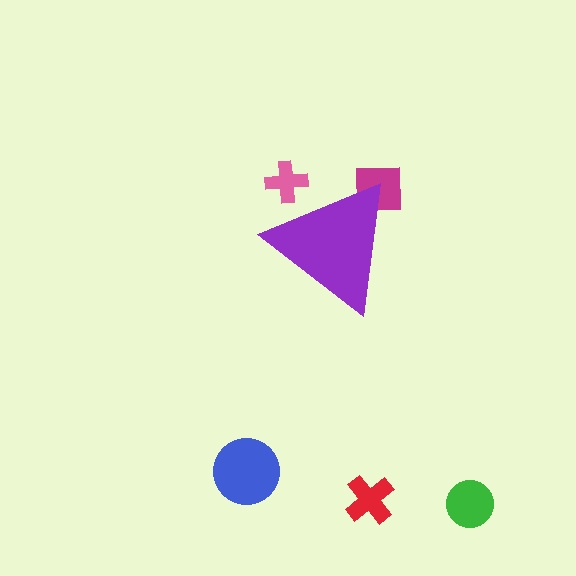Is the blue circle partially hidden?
No, the blue circle is fully visible.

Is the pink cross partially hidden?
Yes, the pink cross is partially hidden behind the purple triangle.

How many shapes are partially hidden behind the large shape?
2 shapes are partially hidden.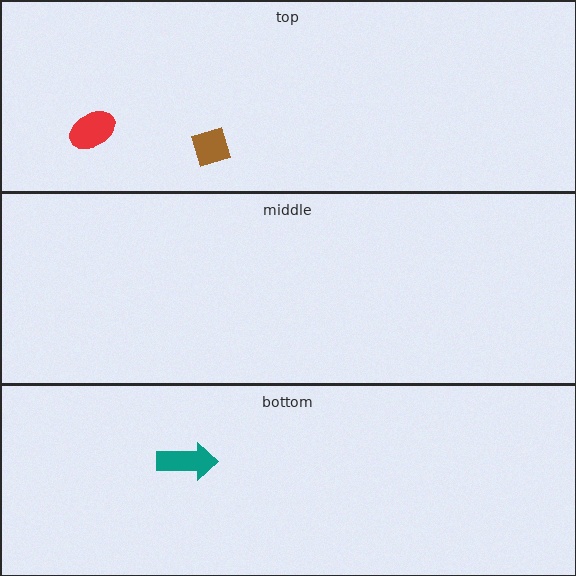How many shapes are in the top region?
2.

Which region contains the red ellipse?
The top region.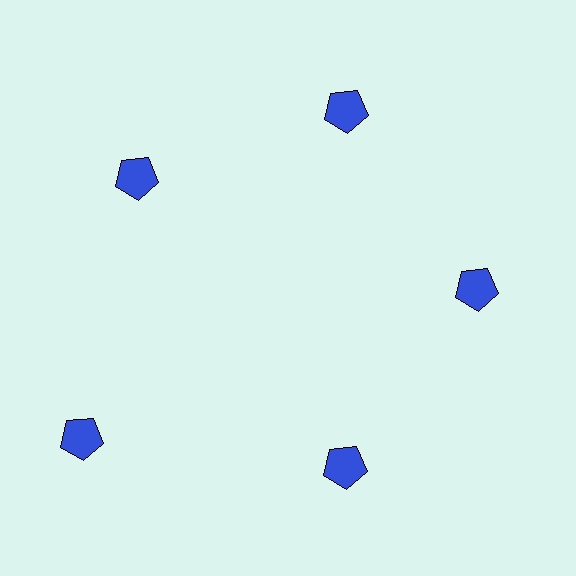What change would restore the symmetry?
The symmetry would be restored by moving it inward, back onto the ring so that all 5 pentagons sit at equal angles and equal distance from the center.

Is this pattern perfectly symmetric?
No. The 5 blue pentagons are arranged in a ring, but one element near the 8 o'clock position is pushed outward from the center, breaking the 5-fold rotational symmetry.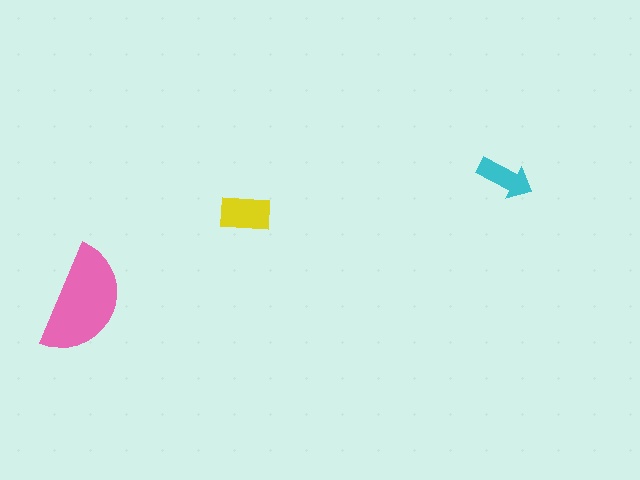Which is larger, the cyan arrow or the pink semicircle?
The pink semicircle.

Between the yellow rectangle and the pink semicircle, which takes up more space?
The pink semicircle.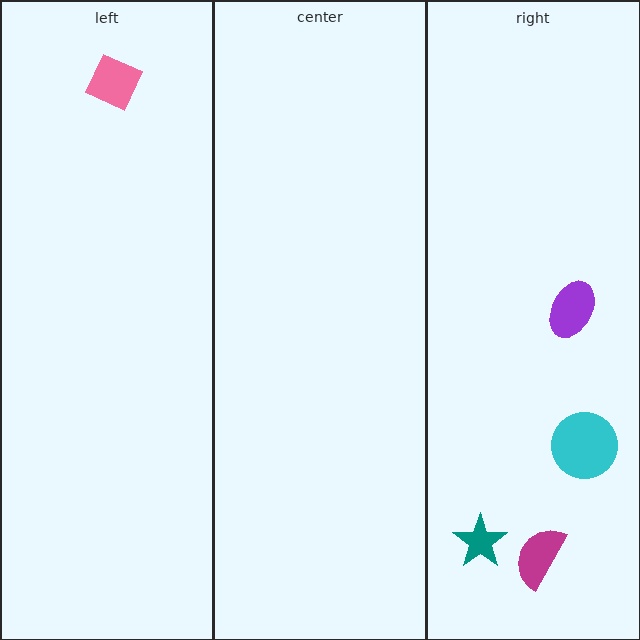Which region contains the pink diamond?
The left region.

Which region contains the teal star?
The right region.